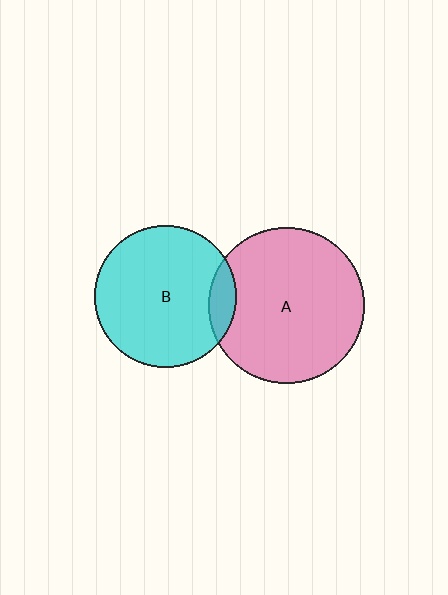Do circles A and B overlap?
Yes.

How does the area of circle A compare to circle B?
Approximately 1.2 times.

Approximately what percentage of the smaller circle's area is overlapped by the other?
Approximately 10%.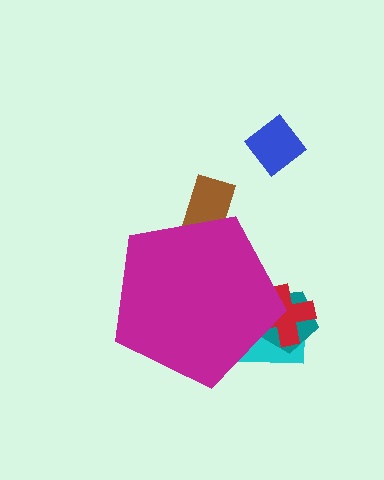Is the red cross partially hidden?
Yes, the red cross is partially hidden behind the magenta pentagon.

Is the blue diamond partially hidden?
No, the blue diamond is fully visible.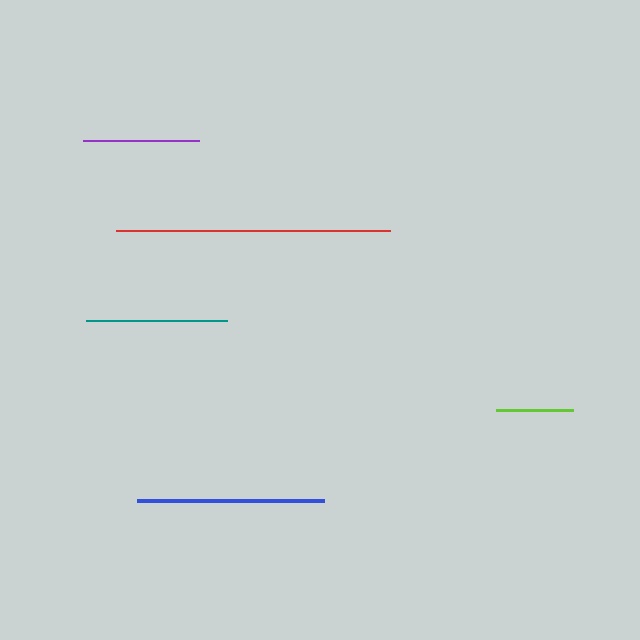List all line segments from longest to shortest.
From longest to shortest: red, blue, teal, purple, lime.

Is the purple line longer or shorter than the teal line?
The teal line is longer than the purple line.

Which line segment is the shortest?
The lime line is the shortest at approximately 76 pixels.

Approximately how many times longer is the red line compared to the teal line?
The red line is approximately 1.9 times the length of the teal line.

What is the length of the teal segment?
The teal segment is approximately 141 pixels long.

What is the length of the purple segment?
The purple segment is approximately 115 pixels long.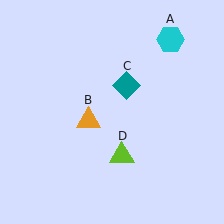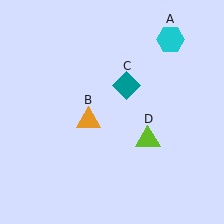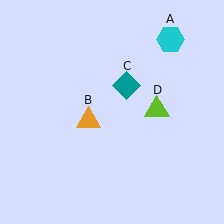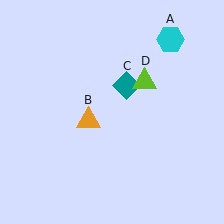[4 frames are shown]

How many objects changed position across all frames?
1 object changed position: lime triangle (object D).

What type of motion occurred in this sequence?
The lime triangle (object D) rotated counterclockwise around the center of the scene.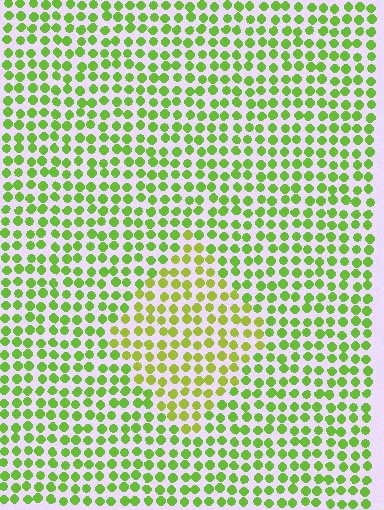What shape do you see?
I see a diamond.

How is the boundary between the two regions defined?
The boundary is defined purely by a slight shift in hue (about 24 degrees). Spacing, size, and orientation are identical on both sides.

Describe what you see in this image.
The image is filled with small lime elements in a uniform arrangement. A diamond-shaped region is visible where the elements are tinted to a slightly different hue, forming a subtle color boundary.